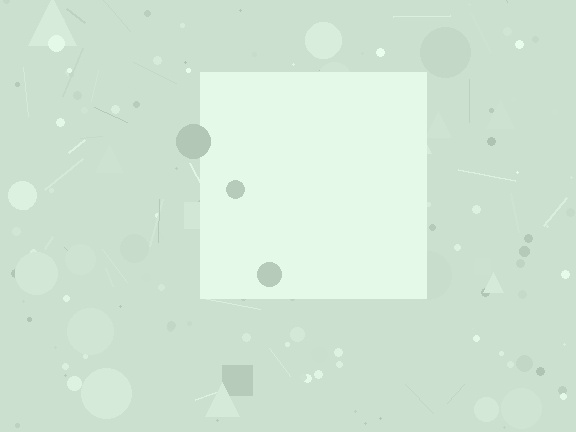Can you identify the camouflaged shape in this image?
The camouflaged shape is a square.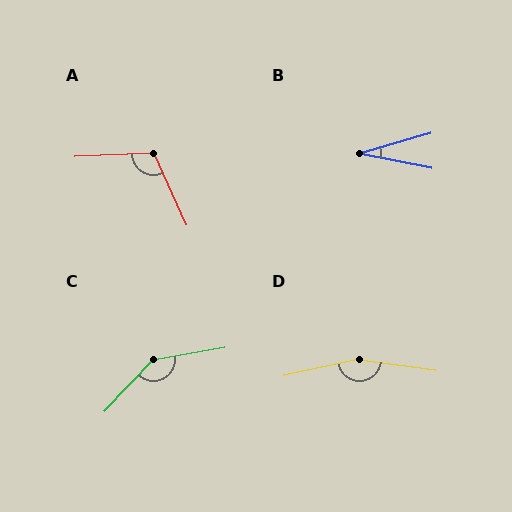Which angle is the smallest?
B, at approximately 27 degrees.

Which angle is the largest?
D, at approximately 160 degrees.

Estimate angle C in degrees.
Approximately 143 degrees.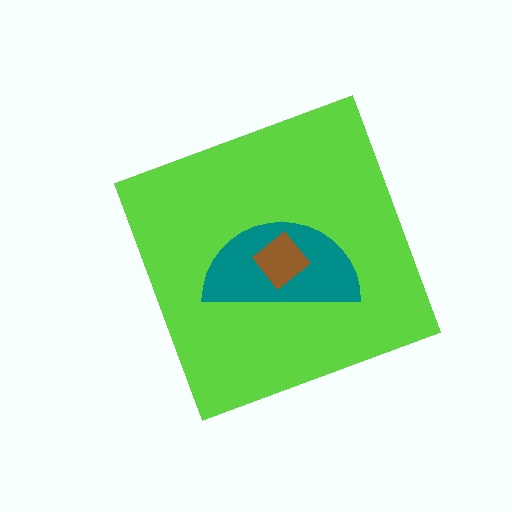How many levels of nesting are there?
3.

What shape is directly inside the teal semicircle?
The brown diamond.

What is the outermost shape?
The lime diamond.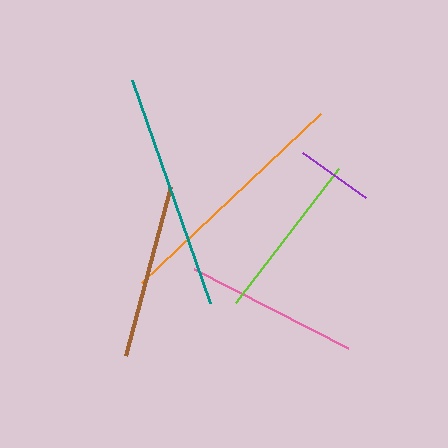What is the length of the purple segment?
The purple segment is approximately 78 pixels long.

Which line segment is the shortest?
The purple line is the shortest at approximately 78 pixels.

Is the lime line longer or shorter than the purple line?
The lime line is longer than the purple line.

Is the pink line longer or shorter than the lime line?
The pink line is longer than the lime line.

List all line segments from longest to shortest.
From longest to shortest: orange, teal, brown, pink, lime, purple.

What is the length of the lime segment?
The lime segment is approximately 169 pixels long.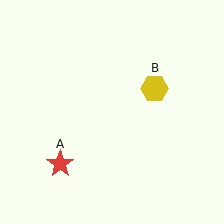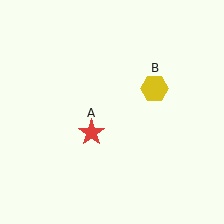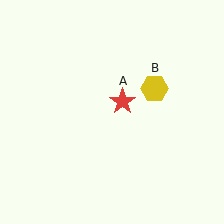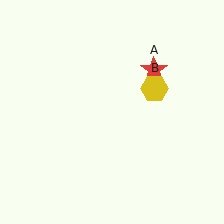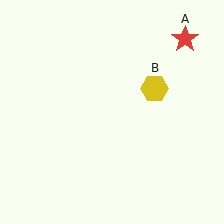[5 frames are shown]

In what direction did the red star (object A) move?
The red star (object A) moved up and to the right.